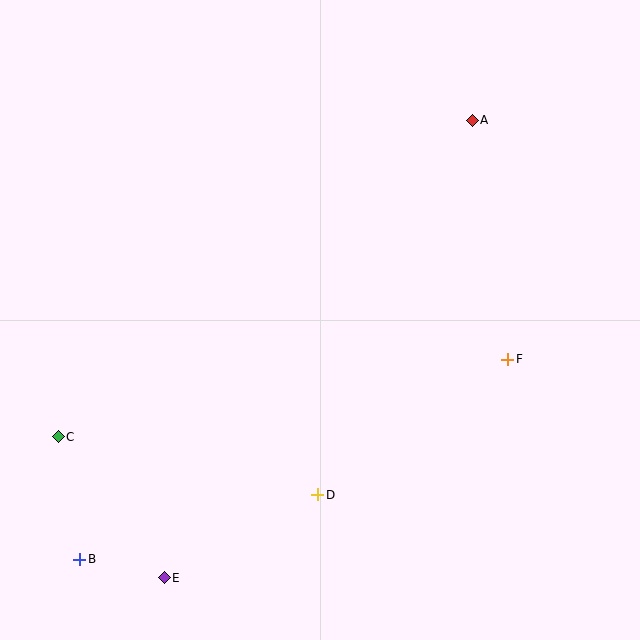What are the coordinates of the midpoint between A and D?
The midpoint between A and D is at (395, 307).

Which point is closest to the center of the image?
Point D at (318, 495) is closest to the center.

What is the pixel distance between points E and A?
The distance between E and A is 551 pixels.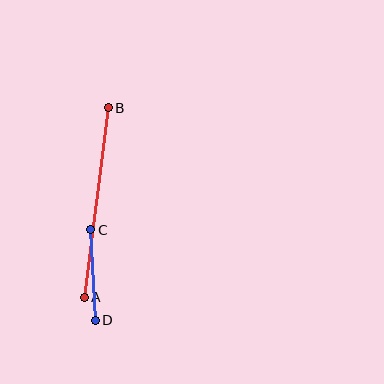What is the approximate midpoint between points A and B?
The midpoint is at approximately (96, 202) pixels.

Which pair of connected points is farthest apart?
Points A and B are farthest apart.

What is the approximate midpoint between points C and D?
The midpoint is at approximately (93, 275) pixels.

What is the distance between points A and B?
The distance is approximately 191 pixels.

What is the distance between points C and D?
The distance is approximately 91 pixels.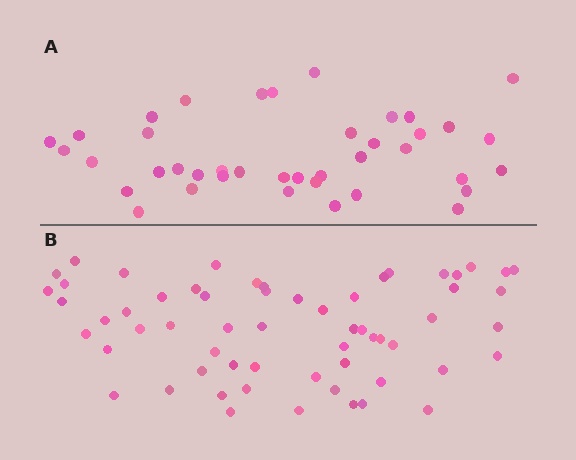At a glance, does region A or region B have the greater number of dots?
Region B (the bottom region) has more dots.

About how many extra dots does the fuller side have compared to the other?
Region B has approximately 20 more dots than region A.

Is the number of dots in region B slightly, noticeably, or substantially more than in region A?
Region B has substantially more. The ratio is roughly 1.5 to 1.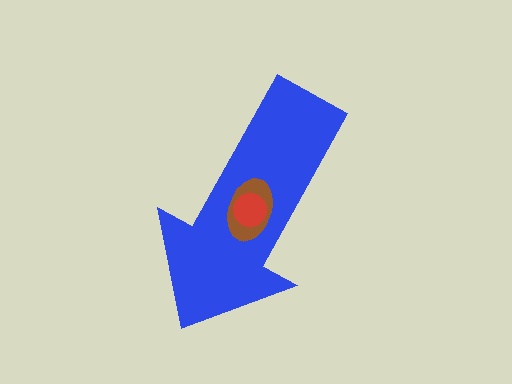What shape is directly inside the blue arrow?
The brown ellipse.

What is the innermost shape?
The red circle.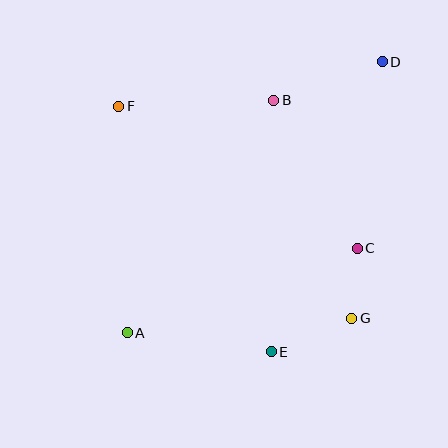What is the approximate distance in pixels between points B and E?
The distance between B and E is approximately 252 pixels.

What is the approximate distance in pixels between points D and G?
The distance between D and G is approximately 259 pixels.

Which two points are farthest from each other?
Points A and D are farthest from each other.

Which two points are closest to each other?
Points C and G are closest to each other.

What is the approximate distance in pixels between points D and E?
The distance between D and E is approximately 311 pixels.